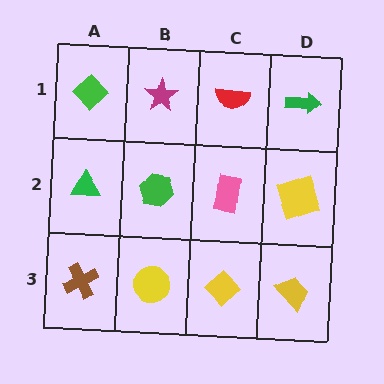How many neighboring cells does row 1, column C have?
3.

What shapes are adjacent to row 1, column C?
A pink rectangle (row 2, column C), a magenta star (row 1, column B), a green arrow (row 1, column D).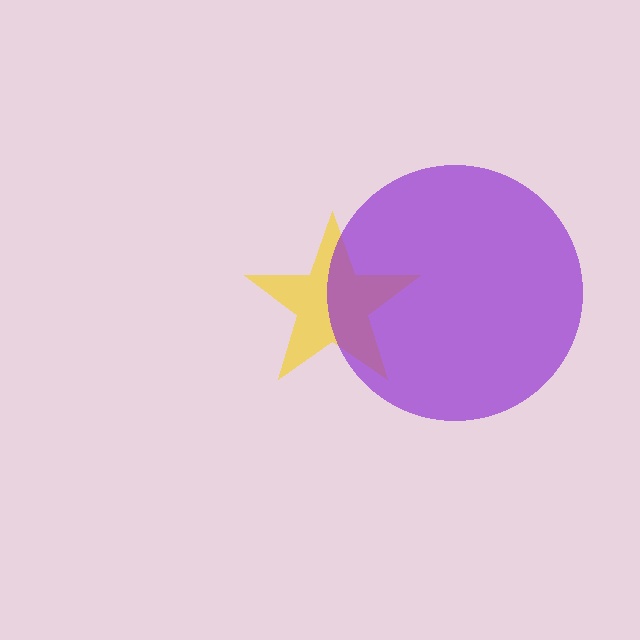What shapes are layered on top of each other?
The layered shapes are: a yellow star, a purple circle.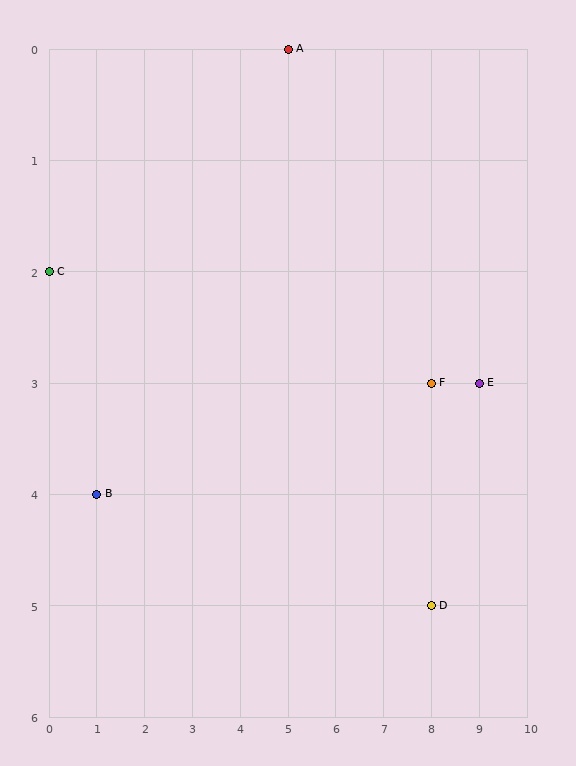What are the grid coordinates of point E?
Point E is at grid coordinates (9, 3).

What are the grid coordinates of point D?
Point D is at grid coordinates (8, 5).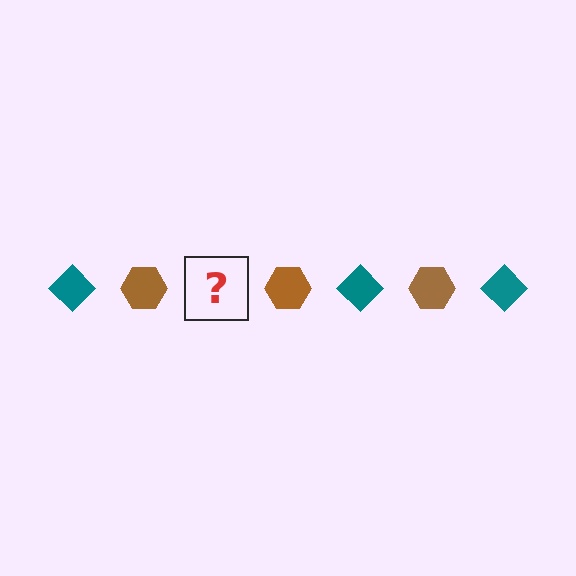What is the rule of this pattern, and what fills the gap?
The rule is that the pattern alternates between teal diamond and brown hexagon. The gap should be filled with a teal diamond.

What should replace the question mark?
The question mark should be replaced with a teal diamond.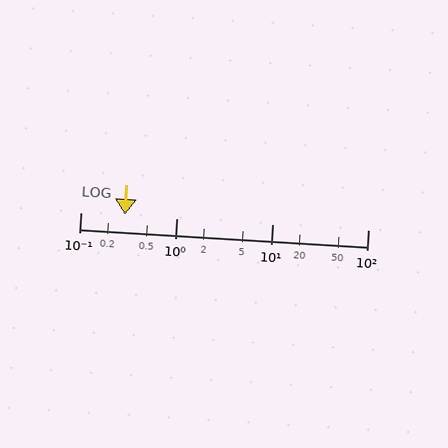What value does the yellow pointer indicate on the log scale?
The pointer indicates approximately 0.29.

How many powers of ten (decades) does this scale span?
The scale spans 3 decades, from 0.1 to 100.